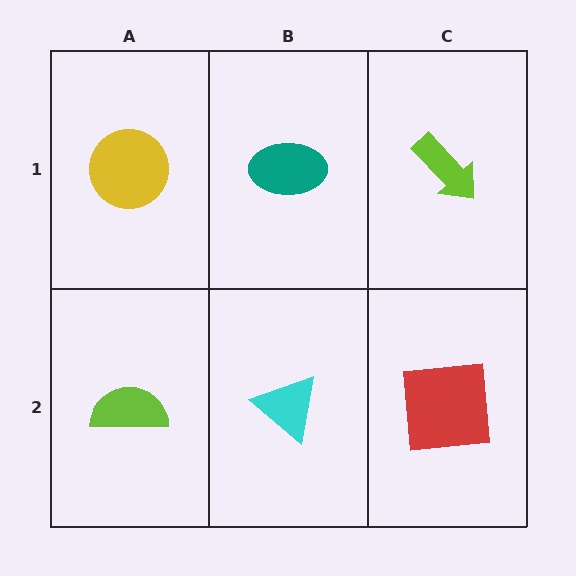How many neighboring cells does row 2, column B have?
3.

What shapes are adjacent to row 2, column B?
A teal ellipse (row 1, column B), a lime semicircle (row 2, column A), a red square (row 2, column C).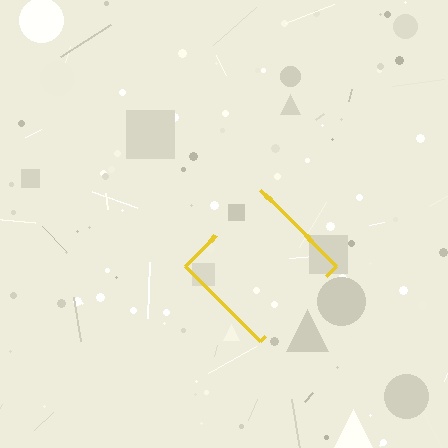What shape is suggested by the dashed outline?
The dashed outline suggests a diamond.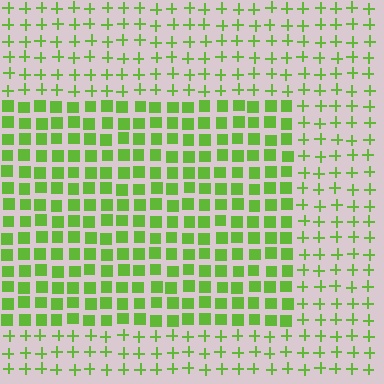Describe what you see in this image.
The image is filled with small lime elements arranged in a uniform grid. A rectangle-shaped region contains squares, while the surrounding area contains plus signs. The boundary is defined purely by the change in element shape.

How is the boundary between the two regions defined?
The boundary is defined by a change in element shape: squares inside vs. plus signs outside. All elements share the same color and spacing.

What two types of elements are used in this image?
The image uses squares inside the rectangle region and plus signs outside it.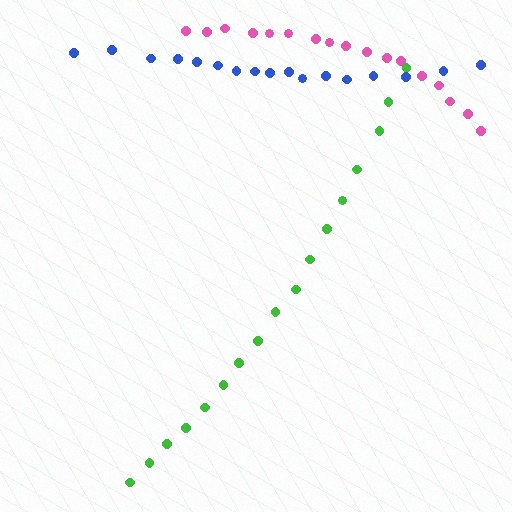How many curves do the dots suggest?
There are 3 distinct paths.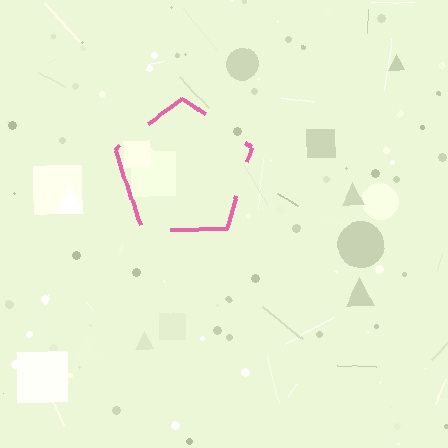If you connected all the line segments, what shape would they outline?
They would outline a pentagon.